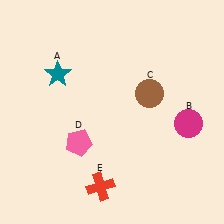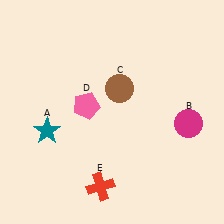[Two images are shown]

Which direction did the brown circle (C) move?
The brown circle (C) moved left.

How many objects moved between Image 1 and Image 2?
3 objects moved between the two images.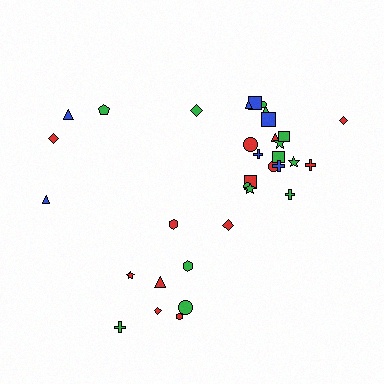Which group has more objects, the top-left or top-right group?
The top-right group.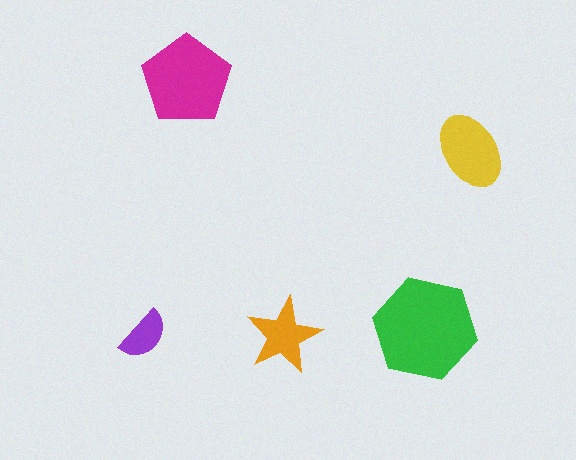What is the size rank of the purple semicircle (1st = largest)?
5th.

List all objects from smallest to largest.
The purple semicircle, the orange star, the yellow ellipse, the magenta pentagon, the green hexagon.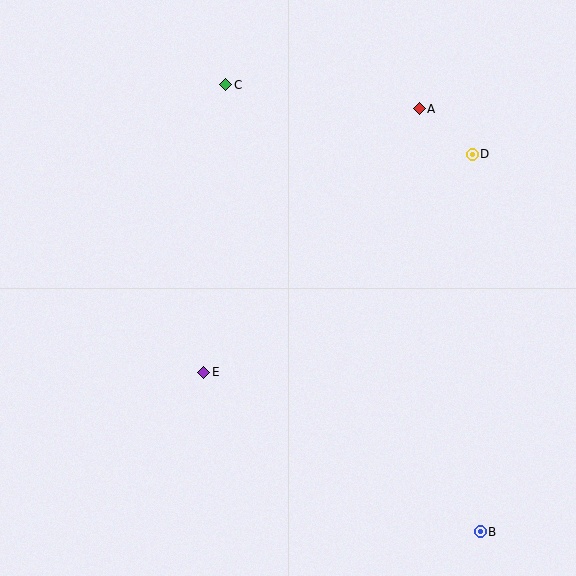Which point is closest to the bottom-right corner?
Point B is closest to the bottom-right corner.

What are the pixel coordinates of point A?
Point A is at (419, 109).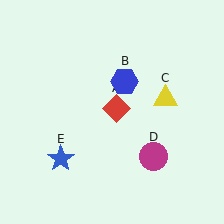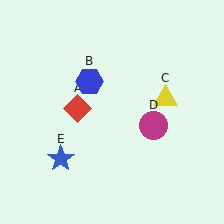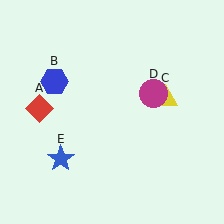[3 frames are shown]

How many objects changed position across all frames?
3 objects changed position: red diamond (object A), blue hexagon (object B), magenta circle (object D).